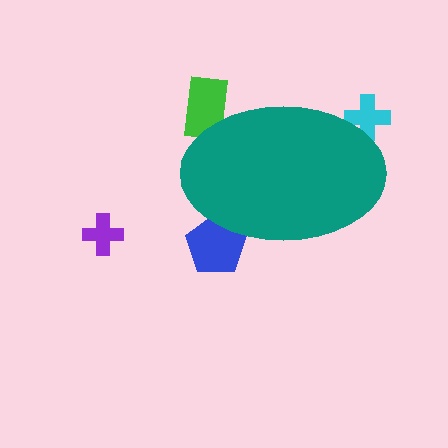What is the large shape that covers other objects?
A teal ellipse.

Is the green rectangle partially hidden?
Yes, the green rectangle is partially hidden behind the teal ellipse.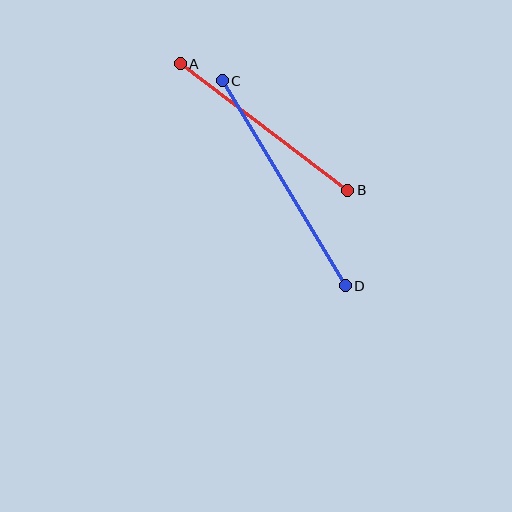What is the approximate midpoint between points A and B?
The midpoint is at approximately (264, 127) pixels.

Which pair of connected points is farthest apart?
Points C and D are farthest apart.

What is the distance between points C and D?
The distance is approximately 239 pixels.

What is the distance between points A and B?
The distance is approximately 210 pixels.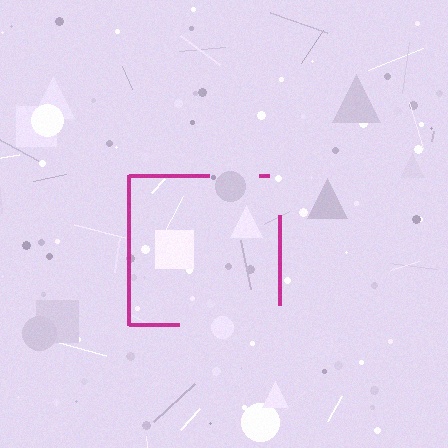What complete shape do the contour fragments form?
The contour fragments form a square.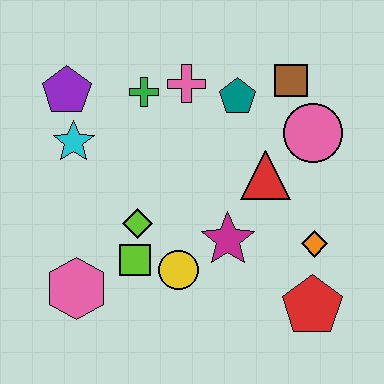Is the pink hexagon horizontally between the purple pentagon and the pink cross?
Yes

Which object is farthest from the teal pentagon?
The pink hexagon is farthest from the teal pentagon.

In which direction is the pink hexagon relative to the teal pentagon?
The pink hexagon is below the teal pentagon.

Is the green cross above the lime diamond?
Yes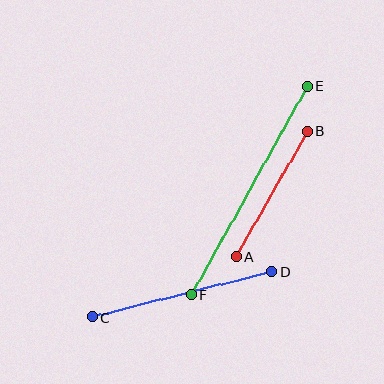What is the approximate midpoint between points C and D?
The midpoint is at approximately (182, 295) pixels.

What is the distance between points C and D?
The distance is approximately 185 pixels.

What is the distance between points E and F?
The distance is approximately 238 pixels.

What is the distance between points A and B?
The distance is approximately 144 pixels.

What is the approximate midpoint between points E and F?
The midpoint is at approximately (249, 191) pixels.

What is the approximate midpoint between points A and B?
The midpoint is at approximately (272, 194) pixels.